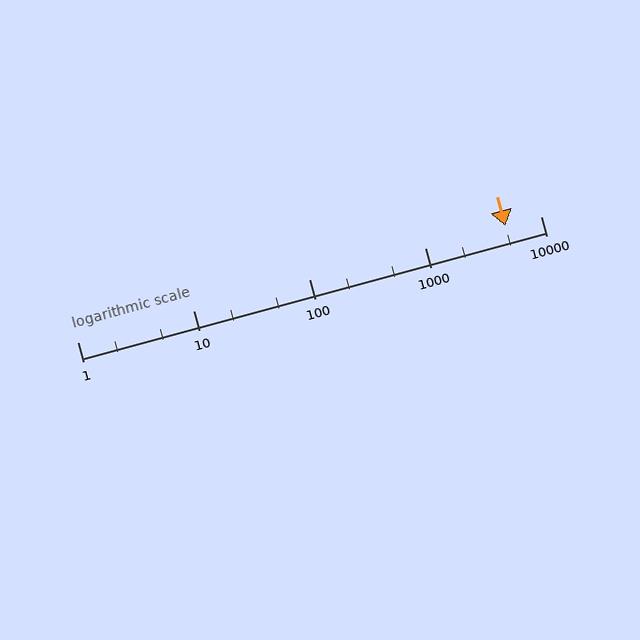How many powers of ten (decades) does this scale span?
The scale spans 4 decades, from 1 to 10000.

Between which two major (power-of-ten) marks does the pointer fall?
The pointer is between 1000 and 10000.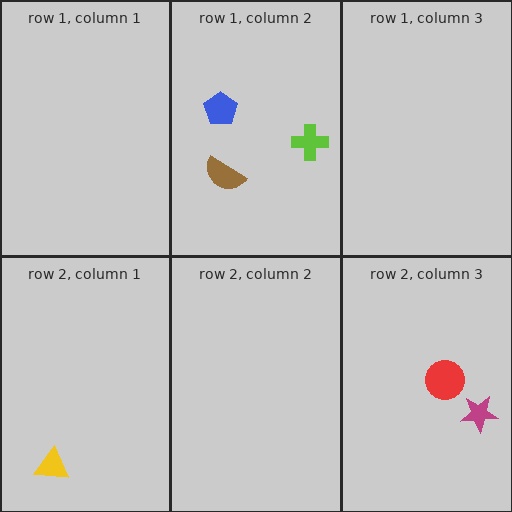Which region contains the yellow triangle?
The row 2, column 1 region.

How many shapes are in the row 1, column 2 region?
3.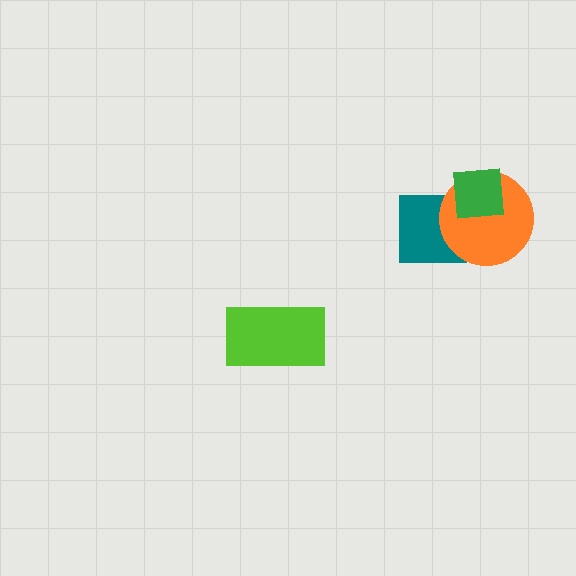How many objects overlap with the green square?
2 objects overlap with the green square.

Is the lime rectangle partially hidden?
No, no other shape covers it.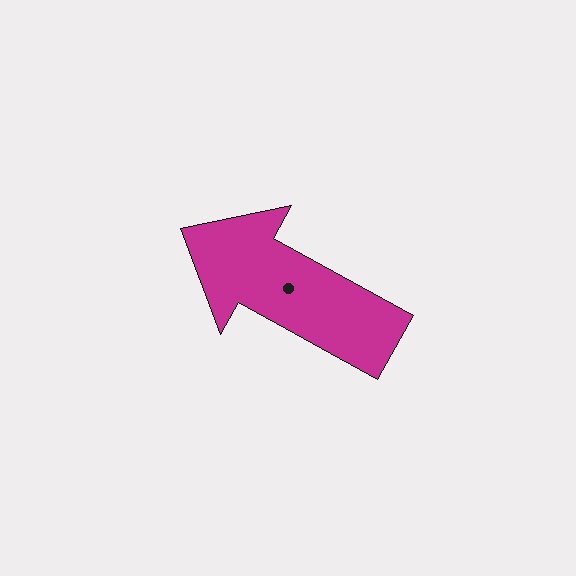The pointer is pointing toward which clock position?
Roughly 10 o'clock.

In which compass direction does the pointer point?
Northwest.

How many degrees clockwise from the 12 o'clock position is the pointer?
Approximately 299 degrees.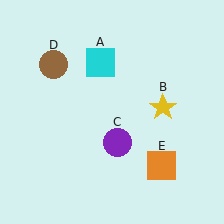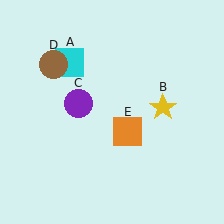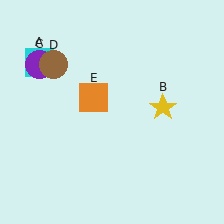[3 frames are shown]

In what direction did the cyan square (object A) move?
The cyan square (object A) moved left.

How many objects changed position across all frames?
3 objects changed position: cyan square (object A), purple circle (object C), orange square (object E).